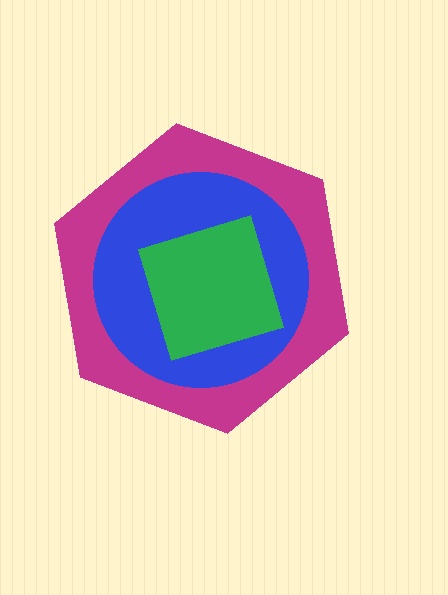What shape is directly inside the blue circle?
The green diamond.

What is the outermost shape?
The magenta hexagon.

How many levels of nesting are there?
3.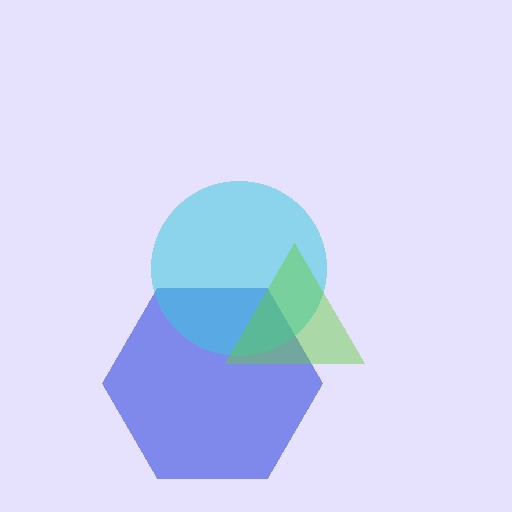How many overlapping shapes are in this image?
There are 3 overlapping shapes in the image.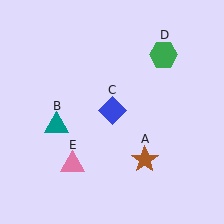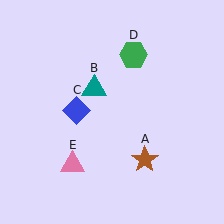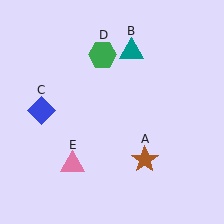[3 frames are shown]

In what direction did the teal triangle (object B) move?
The teal triangle (object B) moved up and to the right.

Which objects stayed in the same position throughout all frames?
Brown star (object A) and pink triangle (object E) remained stationary.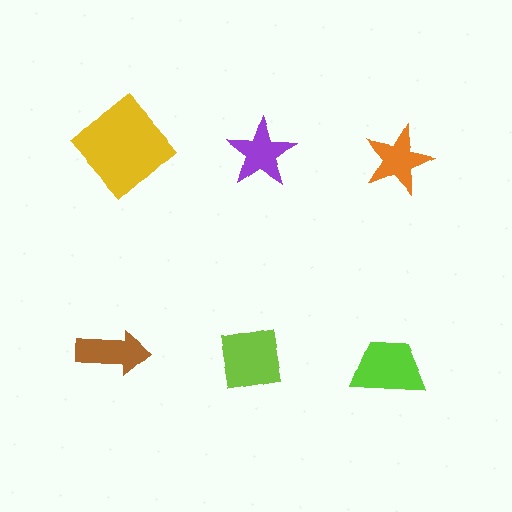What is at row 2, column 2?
A lime square.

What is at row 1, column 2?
A purple star.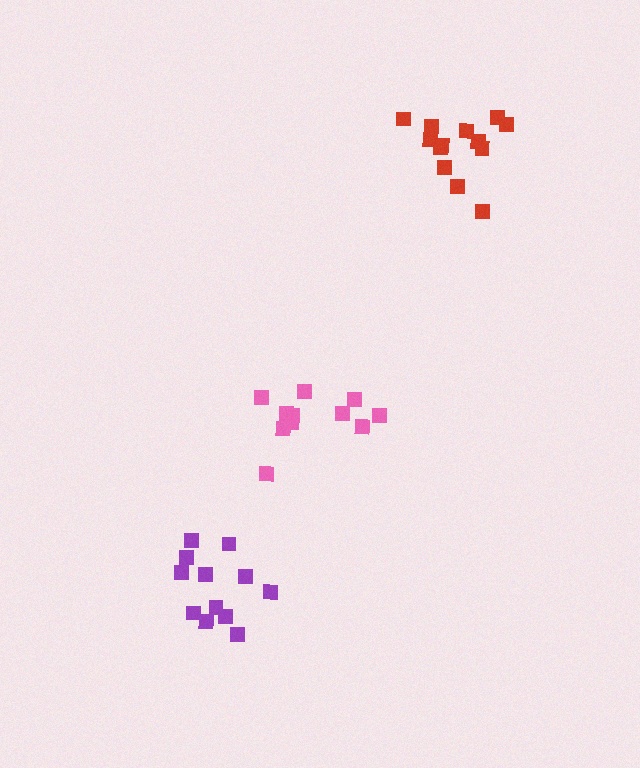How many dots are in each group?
Group 1: 12 dots, Group 2: 13 dots, Group 3: 11 dots (36 total).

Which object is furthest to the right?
The red cluster is rightmost.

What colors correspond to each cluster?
The clusters are colored: purple, red, pink.